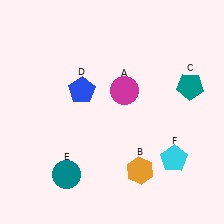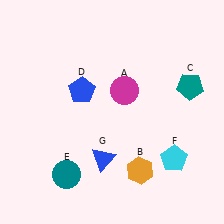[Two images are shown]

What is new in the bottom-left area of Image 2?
A blue triangle (G) was added in the bottom-left area of Image 2.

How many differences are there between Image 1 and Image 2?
There is 1 difference between the two images.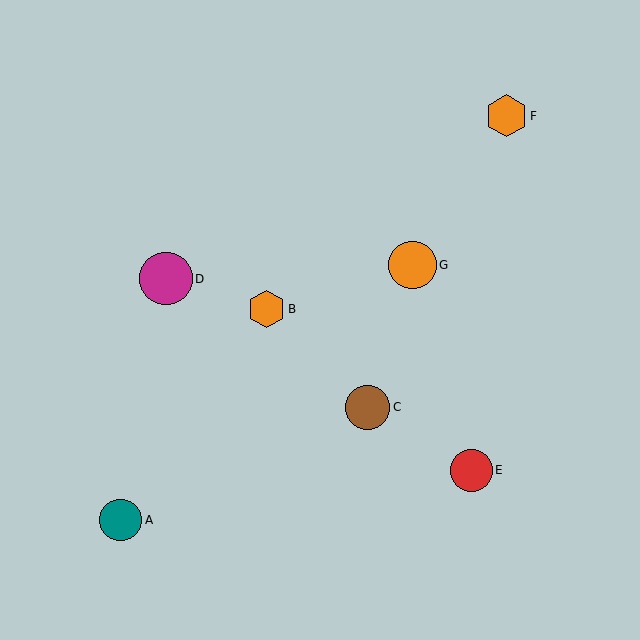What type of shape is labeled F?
Shape F is an orange hexagon.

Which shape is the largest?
The magenta circle (labeled D) is the largest.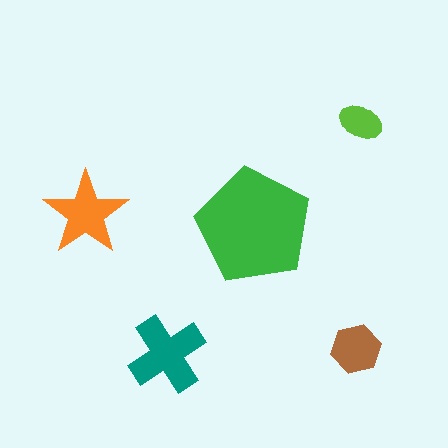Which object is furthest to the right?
The lime ellipse is rightmost.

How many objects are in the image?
There are 5 objects in the image.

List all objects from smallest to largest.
The lime ellipse, the brown hexagon, the orange star, the teal cross, the green pentagon.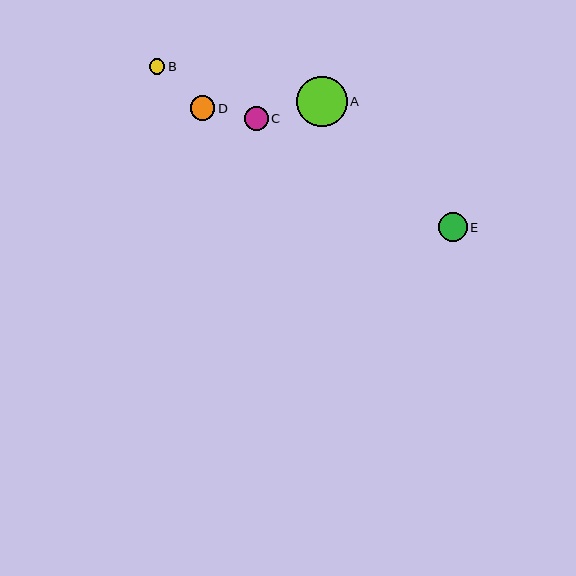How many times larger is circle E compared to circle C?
Circle E is approximately 1.2 times the size of circle C.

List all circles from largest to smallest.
From largest to smallest: A, E, D, C, B.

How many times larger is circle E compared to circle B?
Circle E is approximately 1.8 times the size of circle B.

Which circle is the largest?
Circle A is the largest with a size of approximately 50 pixels.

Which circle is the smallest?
Circle B is the smallest with a size of approximately 16 pixels.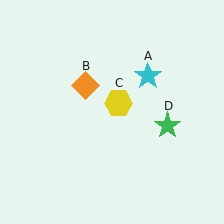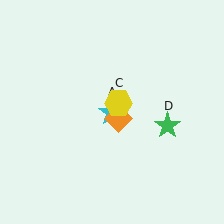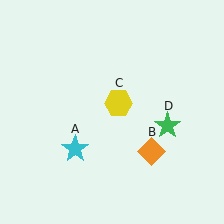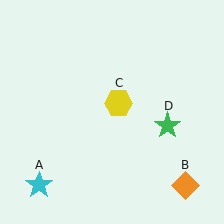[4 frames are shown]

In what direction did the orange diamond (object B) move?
The orange diamond (object B) moved down and to the right.